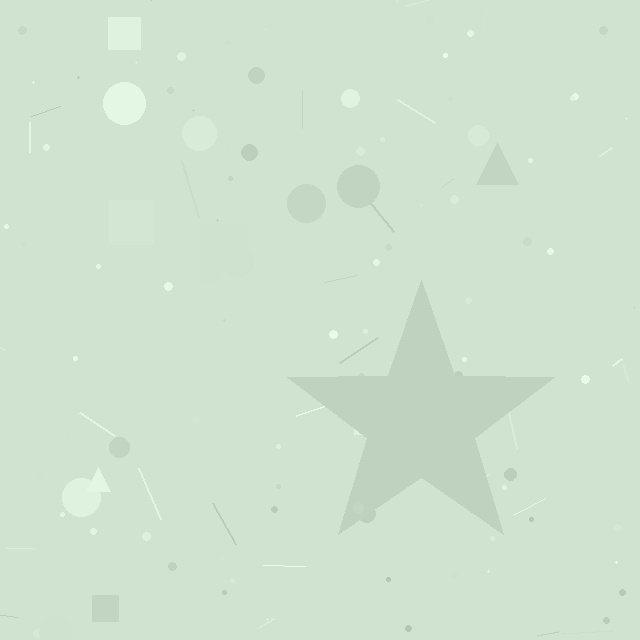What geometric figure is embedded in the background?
A star is embedded in the background.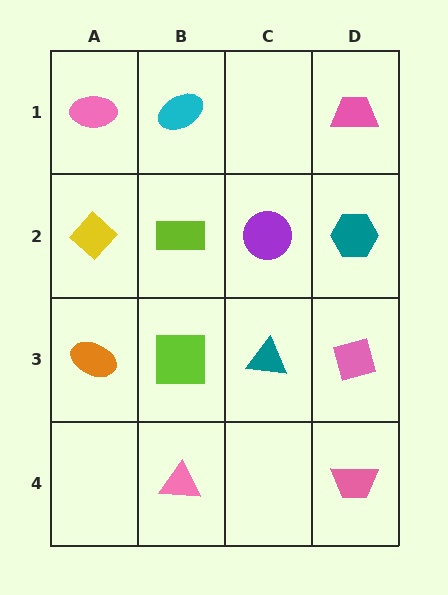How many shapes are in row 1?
3 shapes.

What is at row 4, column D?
A pink trapezoid.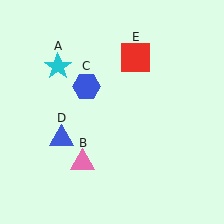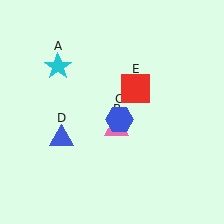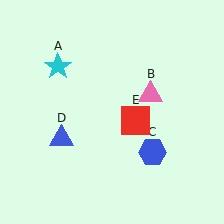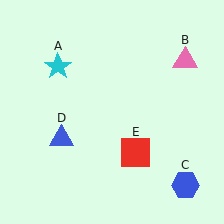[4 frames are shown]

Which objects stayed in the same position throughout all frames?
Cyan star (object A) and blue triangle (object D) remained stationary.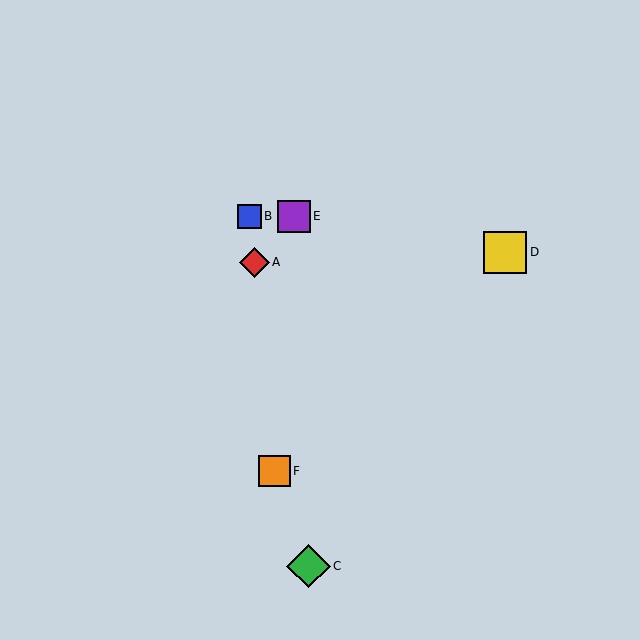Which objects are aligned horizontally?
Objects B, E are aligned horizontally.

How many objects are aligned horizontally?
2 objects (B, E) are aligned horizontally.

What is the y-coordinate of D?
Object D is at y≈253.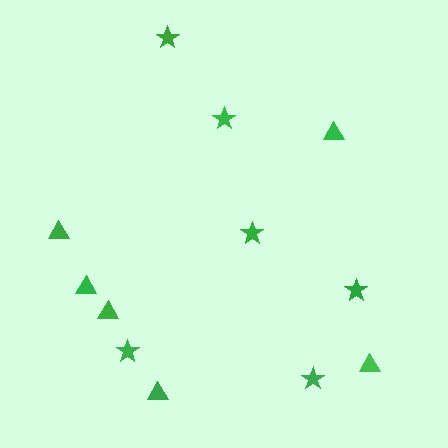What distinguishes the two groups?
There are 2 groups: one group of stars (6) and one group of triangles (6).